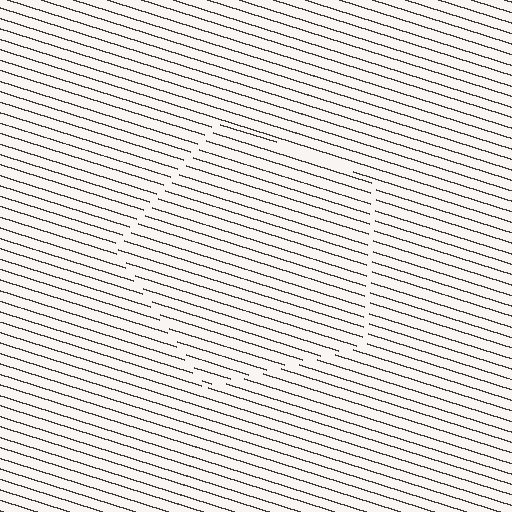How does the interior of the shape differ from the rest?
The interior of the shape contains the same grating, shifted by half a period — the contour is defined by the phase discontinuity where line-ends from the inner and outer gratings abut.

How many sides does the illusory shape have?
5 sides — the line-ends trace a pentagon.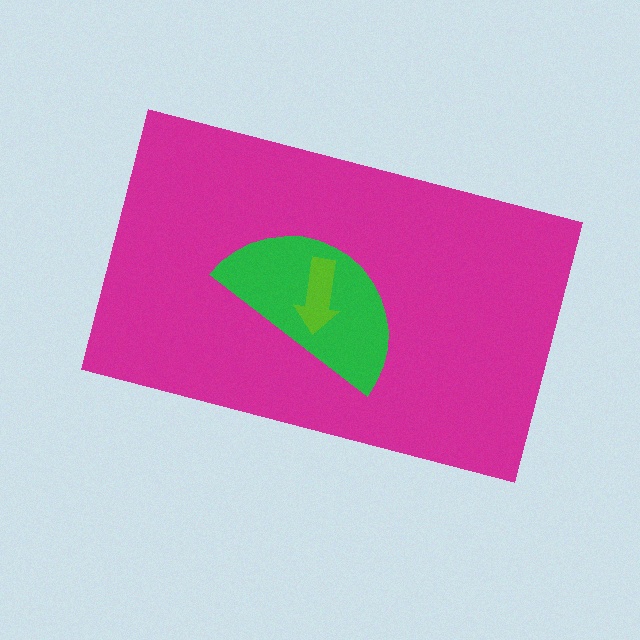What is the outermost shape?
The magenta rectangle.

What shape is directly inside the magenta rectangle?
The green semicircle.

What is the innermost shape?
The lime arrow.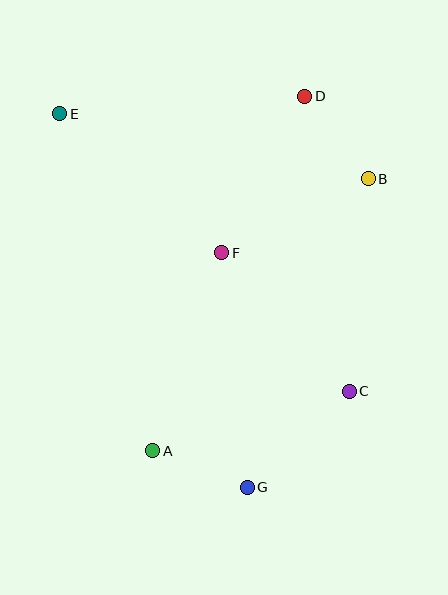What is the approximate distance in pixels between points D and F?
The distance between D and F is approximately 177 pixels.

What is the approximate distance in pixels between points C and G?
The distance between C and G is approximately 140 pixels.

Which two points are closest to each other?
Points A and G are closest to each other.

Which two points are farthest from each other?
Points E and G are farthest from each other.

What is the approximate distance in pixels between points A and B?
The distance between A and B is approximately 347 pixels.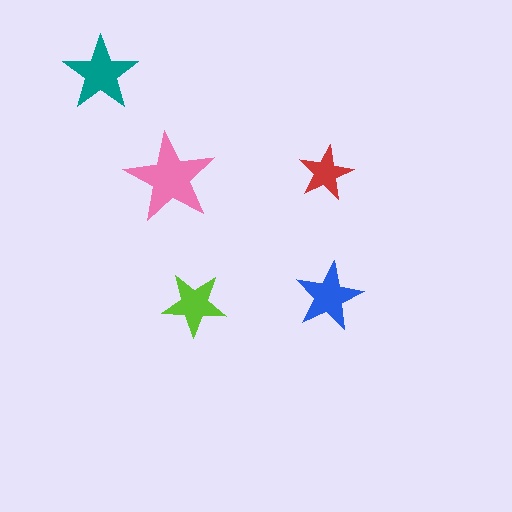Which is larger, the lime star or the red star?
The lime one.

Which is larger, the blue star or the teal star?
The teal one.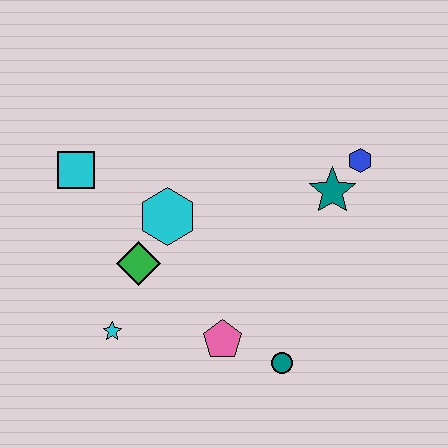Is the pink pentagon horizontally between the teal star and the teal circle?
No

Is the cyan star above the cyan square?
No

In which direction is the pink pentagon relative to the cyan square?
The pink pentagon is below the cyan square.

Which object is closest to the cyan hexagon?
The green diamond is closest to the cyan hexagon.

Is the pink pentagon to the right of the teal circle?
No